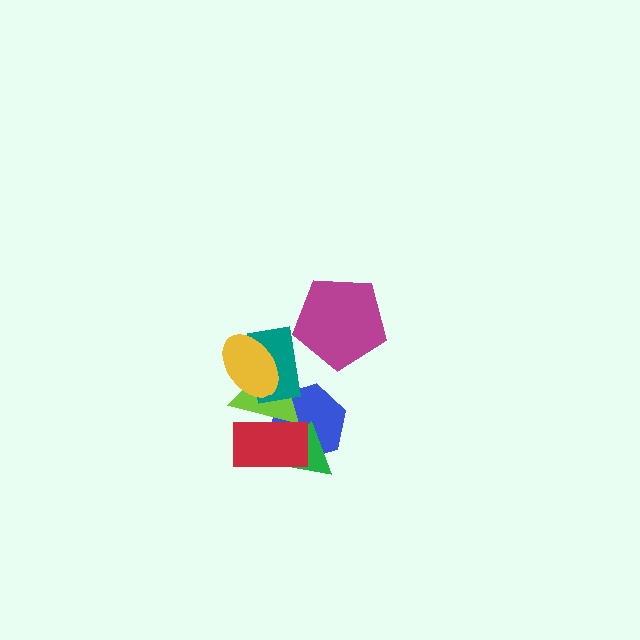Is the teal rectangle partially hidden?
Yes, it is partially covered by another shape.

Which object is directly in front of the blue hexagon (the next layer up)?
The lime triangle is directly in front of the blue hexagon.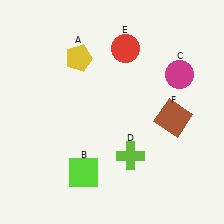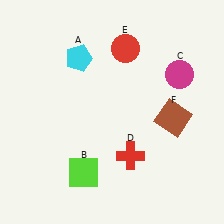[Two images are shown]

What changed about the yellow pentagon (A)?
In Image 1, A is yellow. In Image 2, it changed to cyan.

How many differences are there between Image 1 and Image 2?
There are 2 differences between the two images.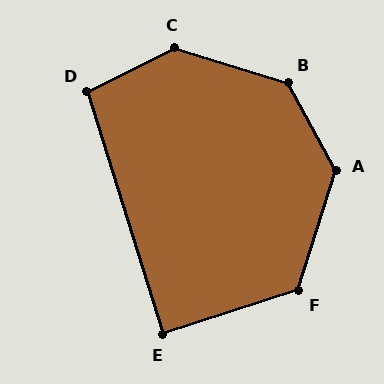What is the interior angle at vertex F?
Approximately 125 degrees (obtuse).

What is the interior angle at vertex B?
Approximately 136 degrees (obtuse).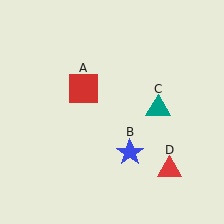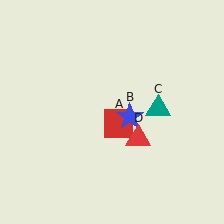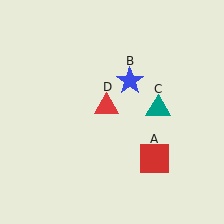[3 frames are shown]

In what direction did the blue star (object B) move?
The blue star (object B) moved up.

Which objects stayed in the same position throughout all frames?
Teal triangle (object C) remained stationary.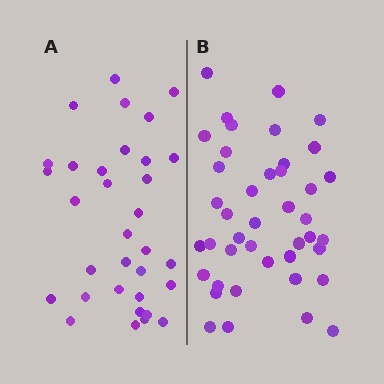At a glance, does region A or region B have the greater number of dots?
Region B (the right region) has more dots.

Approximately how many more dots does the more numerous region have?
Region B has roughly 8 or so more dots than region A.